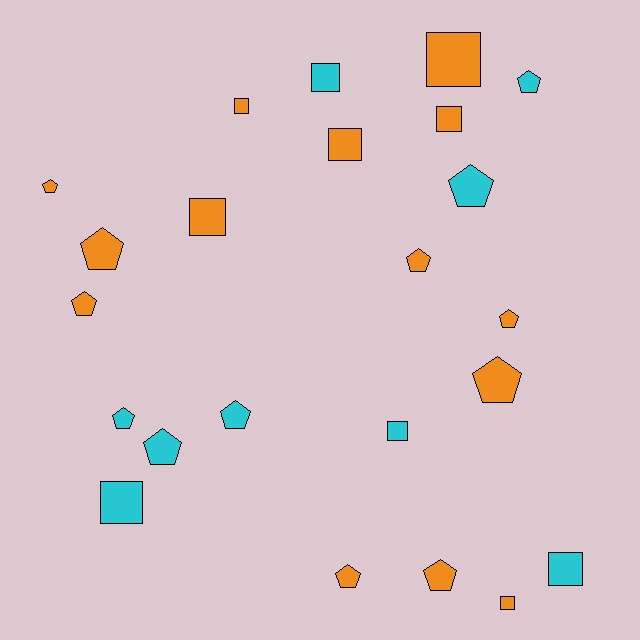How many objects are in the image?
There are 23 objects.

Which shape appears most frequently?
Pentagon, with 13 objects.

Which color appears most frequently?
Orange, with 14 objects.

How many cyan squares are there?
There are 4 cyan squares.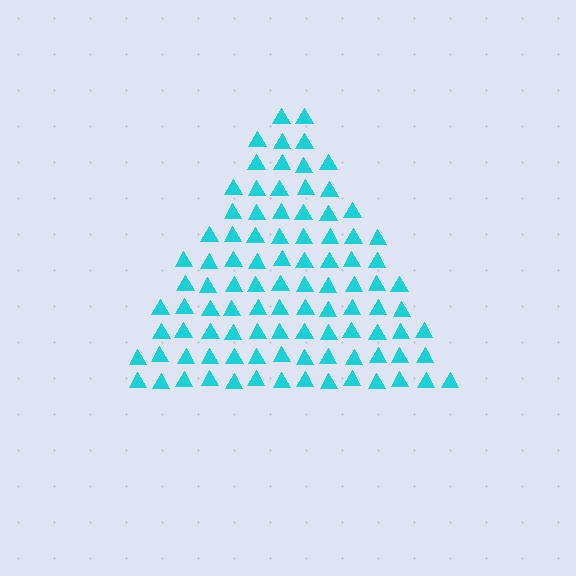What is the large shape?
The large shape is a triangle.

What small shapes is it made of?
It is made of small triangles.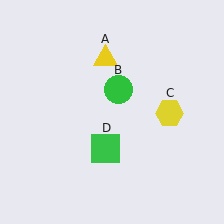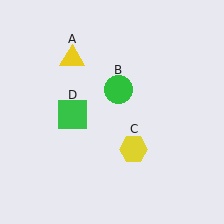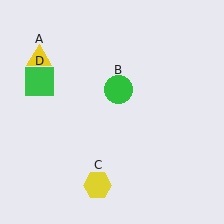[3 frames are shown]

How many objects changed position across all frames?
3 objects changed position: yellow triangle (object A), yellow hexagon (object C), green square (object D).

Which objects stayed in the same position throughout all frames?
Green circle (object B) remained stationary.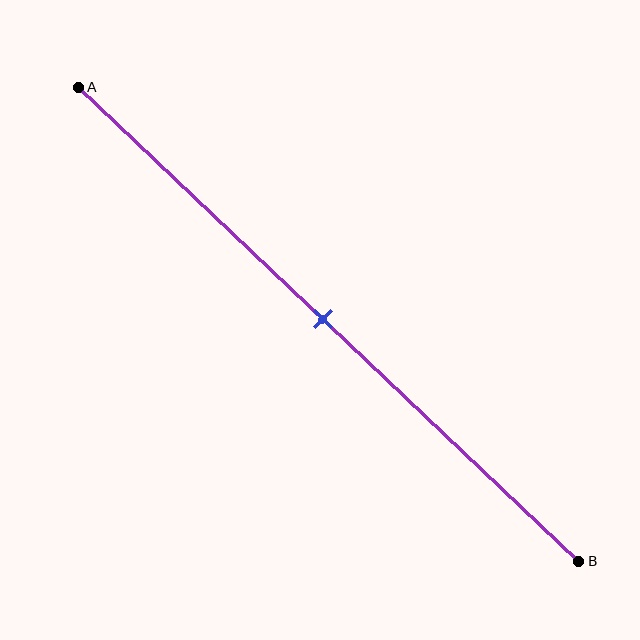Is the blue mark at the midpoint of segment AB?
Yes, the mark is approximately at the midpoint.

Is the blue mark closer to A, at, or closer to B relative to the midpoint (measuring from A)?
The blue mark is approximately at the midpoint of segment AB.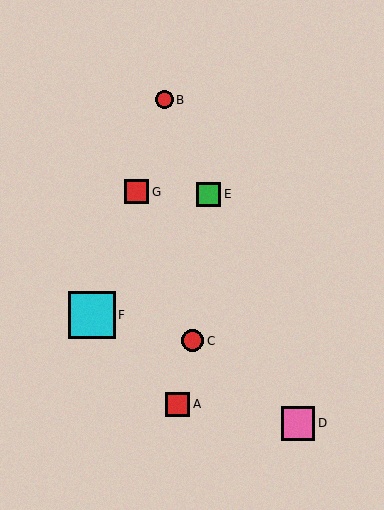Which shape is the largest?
The cyan square (labeled F) is the largest.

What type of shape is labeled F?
Shape F is a cyan square.